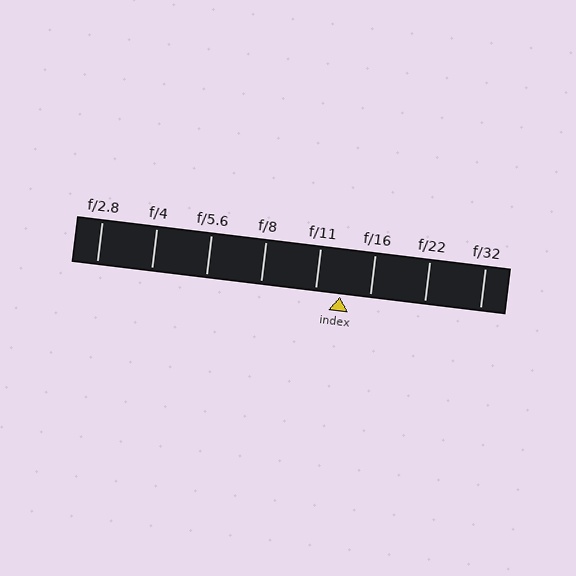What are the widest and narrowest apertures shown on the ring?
The widest aperture shown is f/2.8 and the narrowest is f/32.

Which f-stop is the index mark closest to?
The index mark is closest to f/11.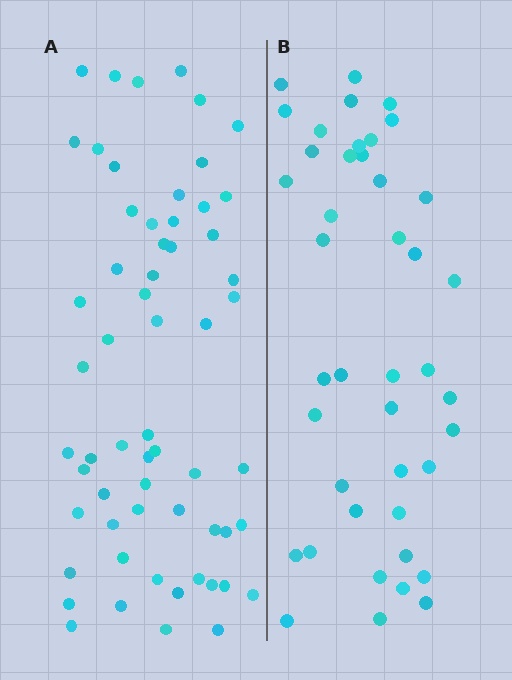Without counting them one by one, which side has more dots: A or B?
Region A (the left region) has more dots.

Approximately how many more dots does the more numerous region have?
Region A has approximately 20 more dots than region B.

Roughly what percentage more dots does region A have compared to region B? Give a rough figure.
About 45% more.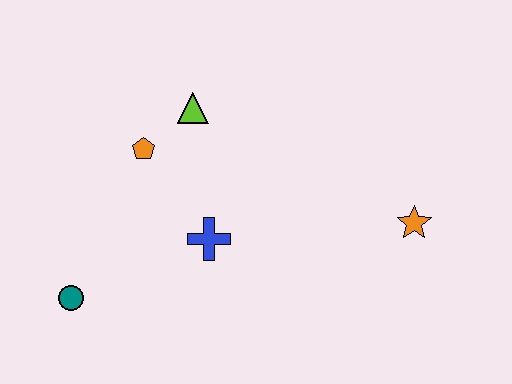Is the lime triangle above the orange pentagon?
Yes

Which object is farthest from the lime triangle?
The orange star is farthest from the lime triangle.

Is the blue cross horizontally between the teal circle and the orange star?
Yes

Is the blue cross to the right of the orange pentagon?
Yes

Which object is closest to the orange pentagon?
The lime triangle is closest to the orange pentagon.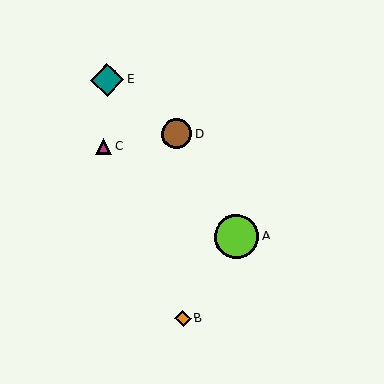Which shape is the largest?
The lime circle (labeled A) is the largest.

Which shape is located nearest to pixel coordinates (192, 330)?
The orange diamond (labeled B) at (183, 318) is nearest to that location.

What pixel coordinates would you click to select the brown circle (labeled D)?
Click at (176, 134) to select the brown circle D.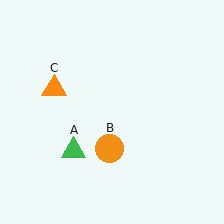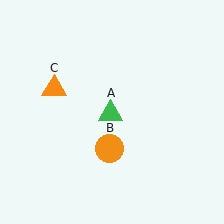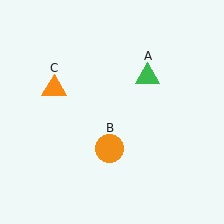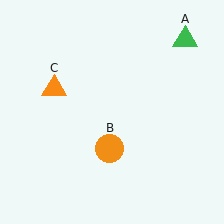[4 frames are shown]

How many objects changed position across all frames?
1 object changed position: green triangle (object A).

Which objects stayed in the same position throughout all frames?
Orange circle (object B) and orange triangle (object C) remained stationary.